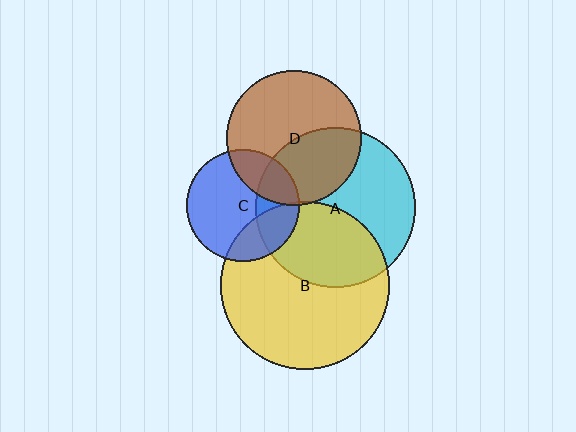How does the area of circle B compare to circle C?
Approximately 2.3 times.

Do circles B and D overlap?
Yes.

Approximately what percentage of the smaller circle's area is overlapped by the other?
Approximately 5%.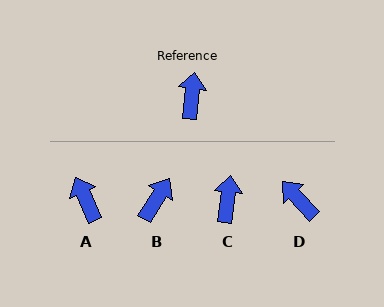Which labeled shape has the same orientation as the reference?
C.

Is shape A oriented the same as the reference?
No, it is off by about 31 degrees.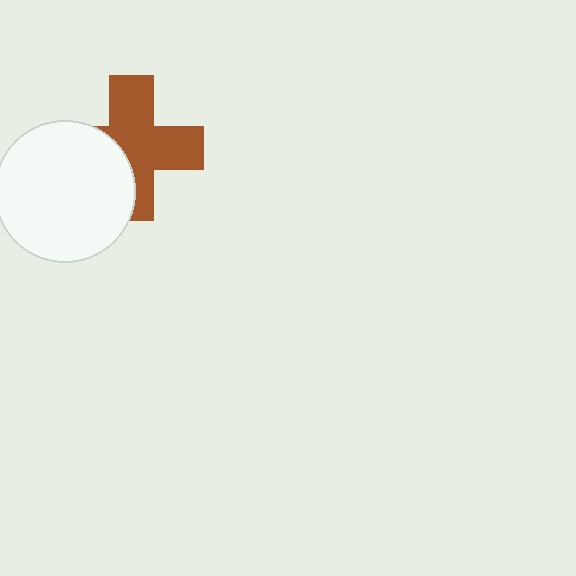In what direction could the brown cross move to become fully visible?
The brown cross could move right. That would shift it out from behind the white circle entirely.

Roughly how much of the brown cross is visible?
About half of it is visible (roughly 64%).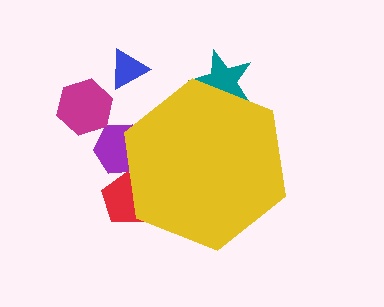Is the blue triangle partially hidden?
No, the blue triangle is fully visible.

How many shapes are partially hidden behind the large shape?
3 shapes are partially hidden.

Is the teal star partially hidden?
Yes, the teal star is partially hidden behind the yellow hexagon.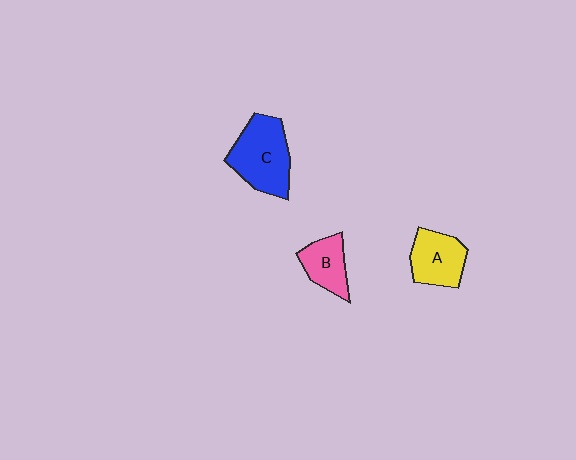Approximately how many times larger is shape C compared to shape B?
Approximately 1.7 times.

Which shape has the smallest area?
Shape B (pink).